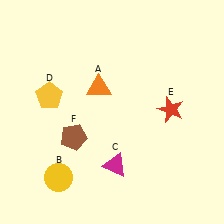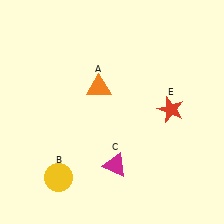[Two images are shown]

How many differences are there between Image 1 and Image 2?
There are 2 differences between the two images.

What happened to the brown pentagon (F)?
The brown pentagon (F) was removed in Image 2. It was in the bottom-left area of Image 1.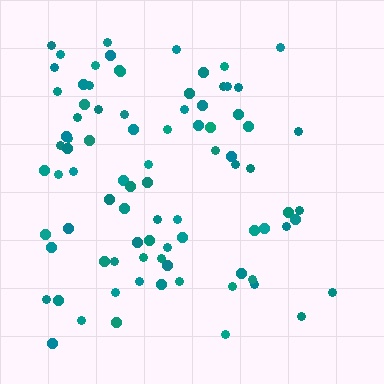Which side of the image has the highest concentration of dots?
The left.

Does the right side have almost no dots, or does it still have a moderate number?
Still a moderate number, just noticeably fewer than the left.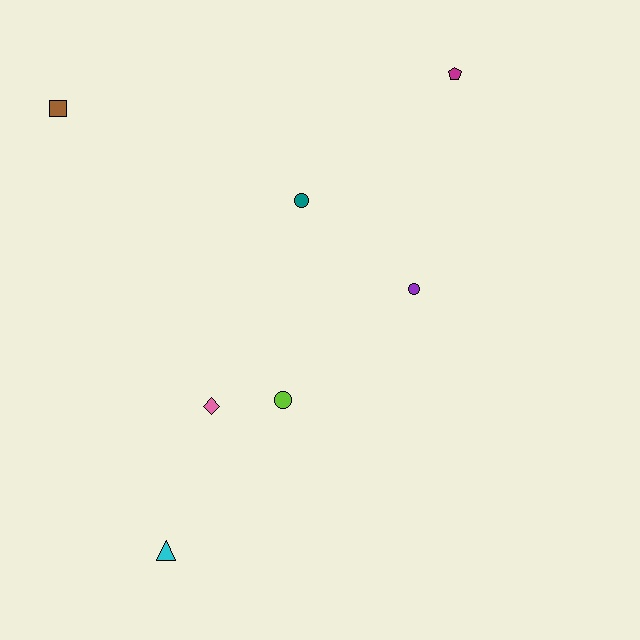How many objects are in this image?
There are 7 objects.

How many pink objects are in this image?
There is 1 pink object.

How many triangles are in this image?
There is 1 triangle.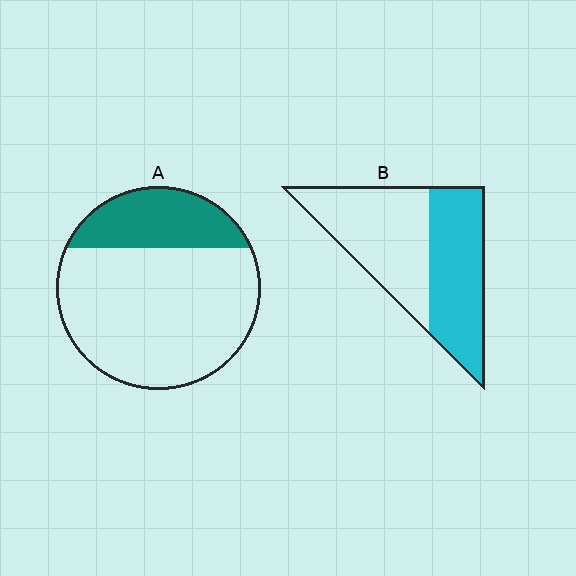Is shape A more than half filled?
No.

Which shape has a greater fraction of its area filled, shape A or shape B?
Shape B.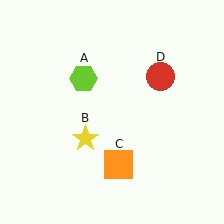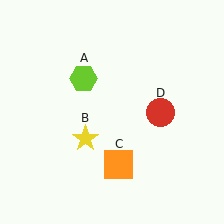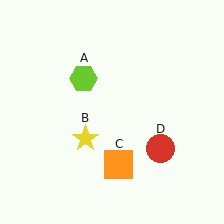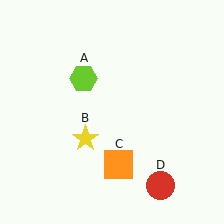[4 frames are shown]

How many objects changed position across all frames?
1 object changed position: red circle (object D).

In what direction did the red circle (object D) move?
The red circle (object D) moved down.